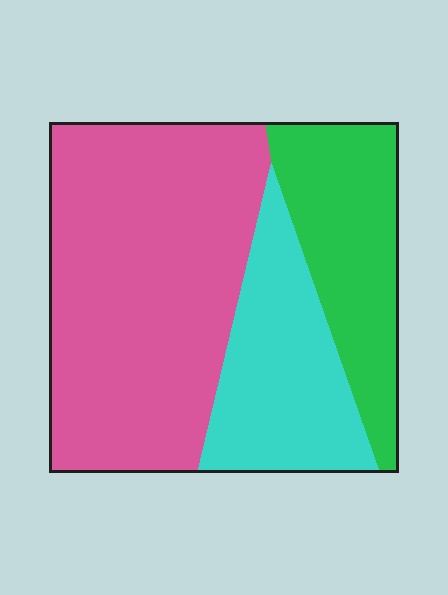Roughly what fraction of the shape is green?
Green takes up about one quarter (1/4) of the shape.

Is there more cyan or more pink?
Pink.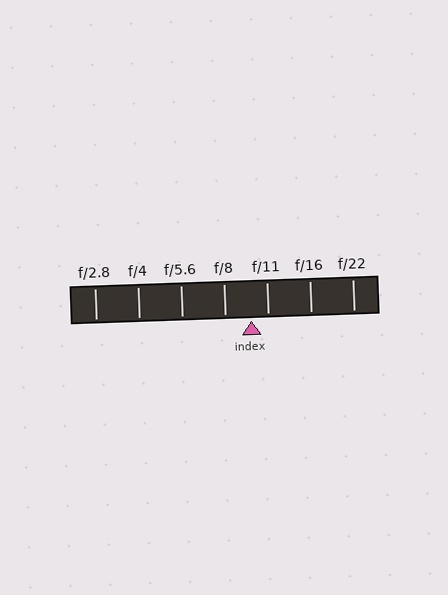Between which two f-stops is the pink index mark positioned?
The index mark is between f/8 and f/11.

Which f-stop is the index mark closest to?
The index mark is closest to f/11.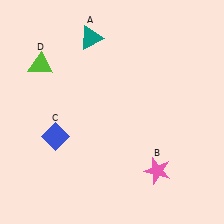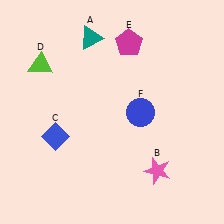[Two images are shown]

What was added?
A magenta pentagon (E), a blue circle (F) were added in Image 2.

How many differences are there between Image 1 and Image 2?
There are 2 differences between the two images.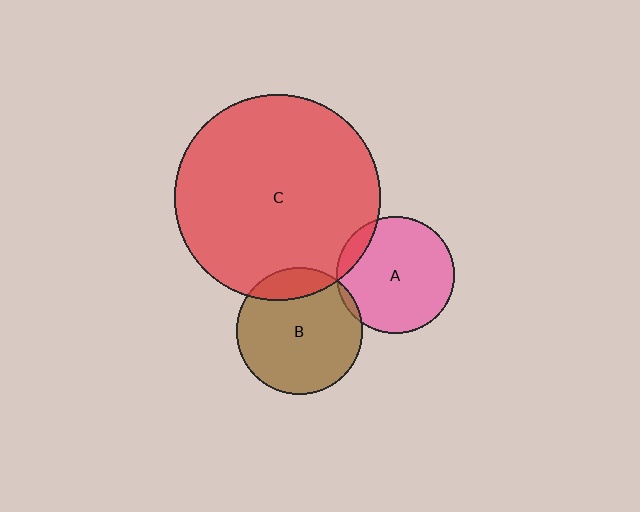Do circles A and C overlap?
Yes.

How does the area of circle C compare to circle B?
Approximately 2.7 times.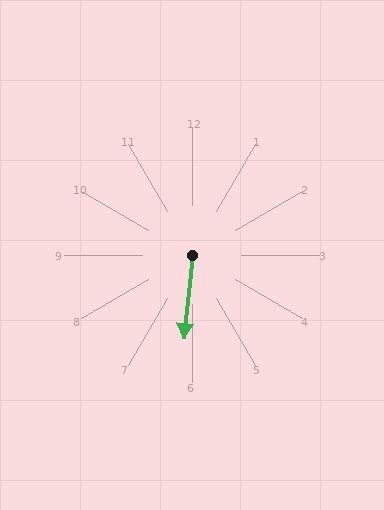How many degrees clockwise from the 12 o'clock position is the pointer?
Approximately 186 degrees.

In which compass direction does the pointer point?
South.